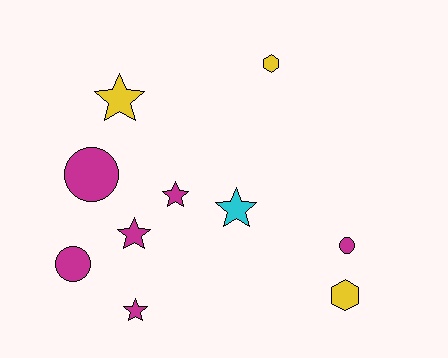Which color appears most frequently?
Magenta, with 6 objects.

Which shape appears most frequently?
Star, with 5 objects.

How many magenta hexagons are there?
There are no magenta hexagons.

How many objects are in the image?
There are 10 objects.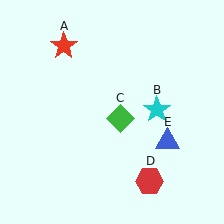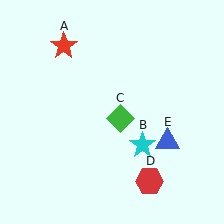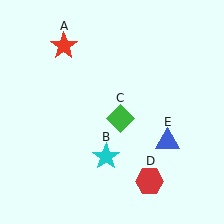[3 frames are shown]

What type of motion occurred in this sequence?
The cyan star (object B) rotated clockwise around the center of the scene.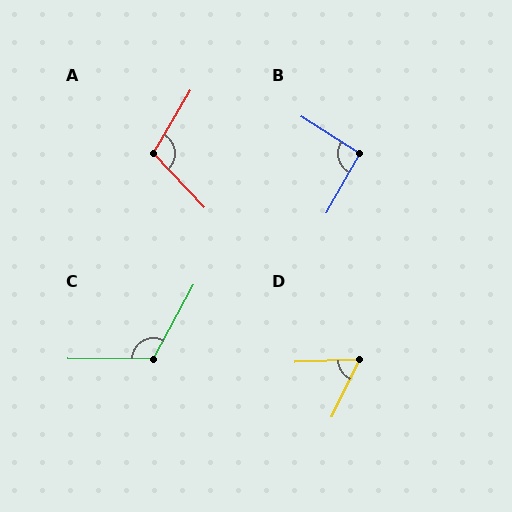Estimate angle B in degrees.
Approximately 93 degrees.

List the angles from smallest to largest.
D (62°), B (93°), A (106°), C (118°).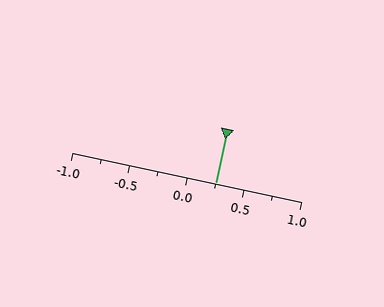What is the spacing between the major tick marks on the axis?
The major ticks are spaced 0.5 apart.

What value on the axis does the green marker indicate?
The marker indicates approximately 0.25.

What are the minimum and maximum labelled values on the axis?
The axis runs from -1.0 to 1.0.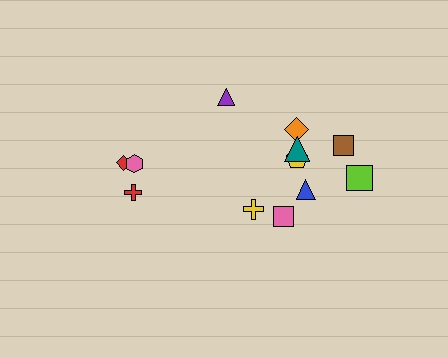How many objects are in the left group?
There are 4 objects.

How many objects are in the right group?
There are 8 objects.